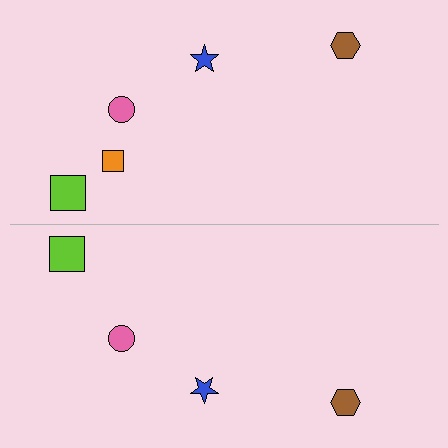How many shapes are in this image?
There are 9 shapes in this image.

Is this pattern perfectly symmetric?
No, the pattern is not perfectly symmetric. A orange square is missing from the bottom side.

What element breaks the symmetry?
A orange square is missing from the bottom side.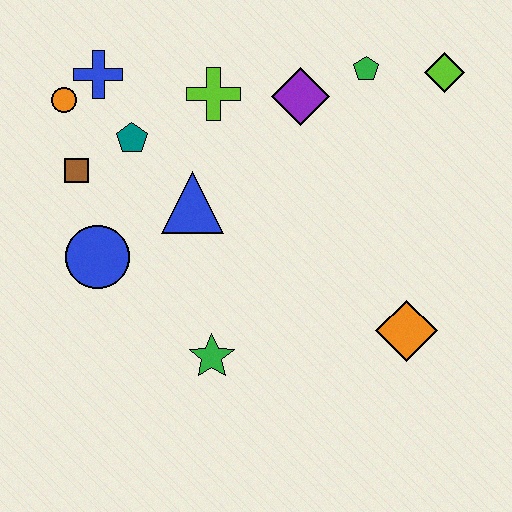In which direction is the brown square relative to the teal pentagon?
The brown square is to the left of the teal pentagon.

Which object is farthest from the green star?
The lime diamond is farthest from the green star.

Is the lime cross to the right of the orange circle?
Yes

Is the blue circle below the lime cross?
Yes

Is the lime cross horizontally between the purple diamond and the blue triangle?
Yes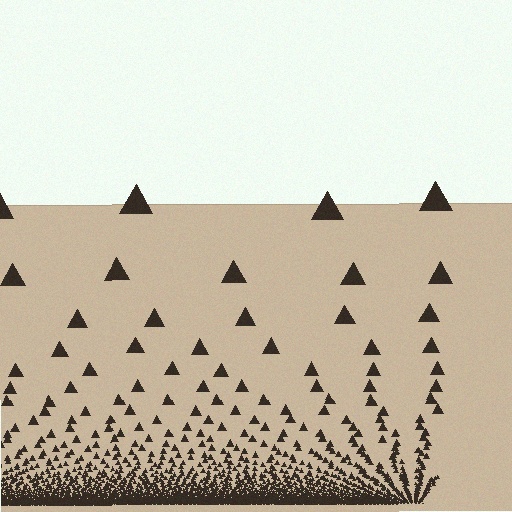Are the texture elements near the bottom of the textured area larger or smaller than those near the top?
Smaller. The gradient is inverted — elements near the bottom are smaller and denser.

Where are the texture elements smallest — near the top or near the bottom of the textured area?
Near the bottom.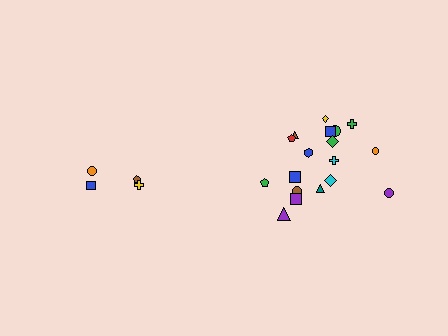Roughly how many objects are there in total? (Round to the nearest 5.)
Roughly 20 objects in total.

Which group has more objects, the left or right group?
The right group.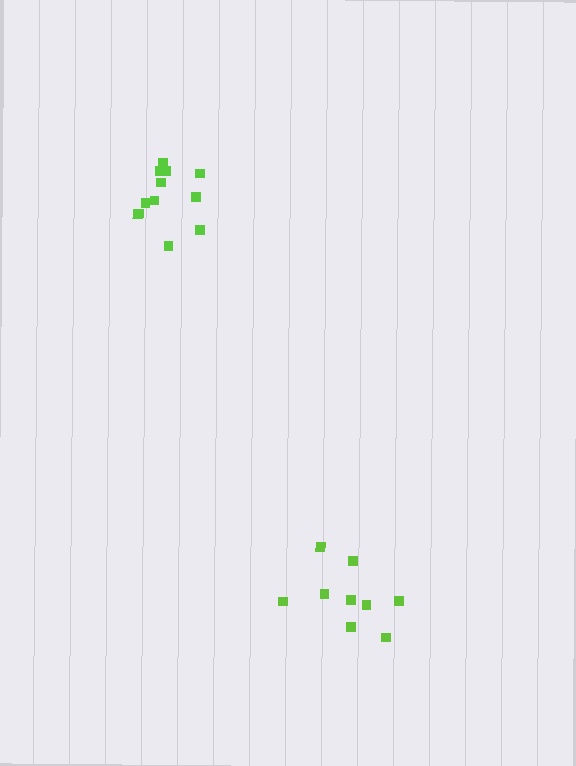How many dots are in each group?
Group 1: 9 dots, Group 2: 12 dots (21 total).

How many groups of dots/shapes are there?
There are 2 groups.